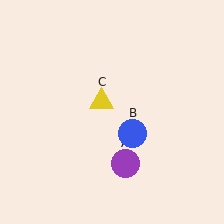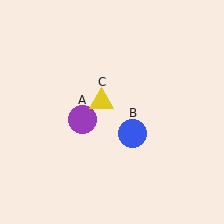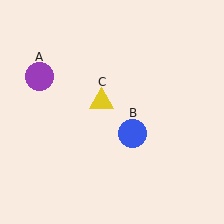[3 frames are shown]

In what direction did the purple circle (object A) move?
The purple circle (object A) moved up and to the left.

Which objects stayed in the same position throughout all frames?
Blue circle (object B) and yellow triangle (object C) remained stationary.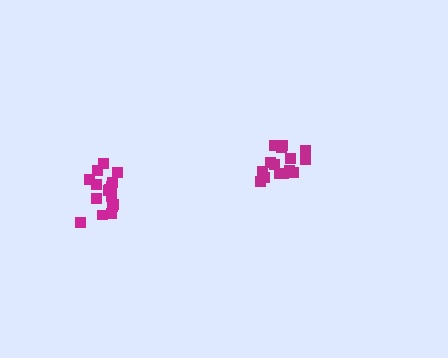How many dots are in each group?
Group 1: 17 dots, Group 2: 15 dots (32 total).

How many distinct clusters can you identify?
There are 2 distinct clusters.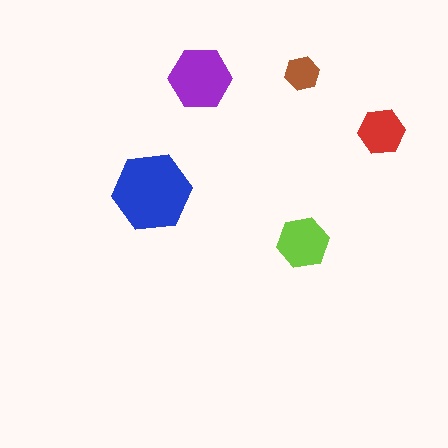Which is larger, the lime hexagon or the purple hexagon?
The purple one.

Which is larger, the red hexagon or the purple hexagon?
The purple one.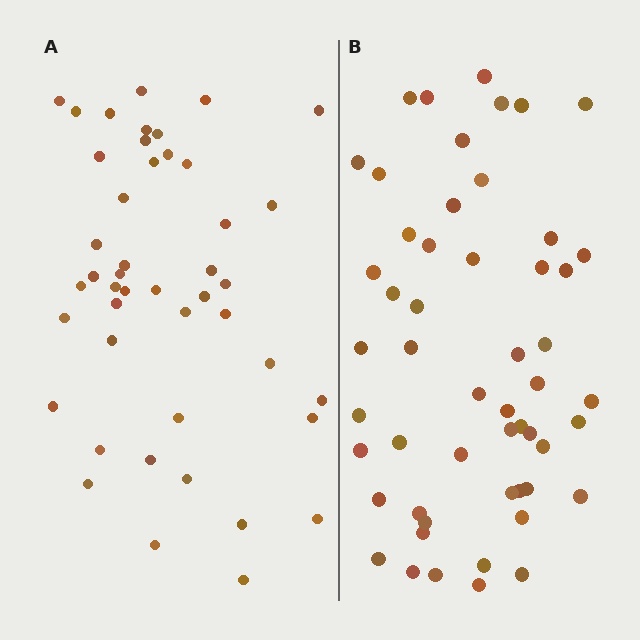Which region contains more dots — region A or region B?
Region B (the right region) has more dots.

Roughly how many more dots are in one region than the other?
Region B has roughly 8 or so more dots than region A.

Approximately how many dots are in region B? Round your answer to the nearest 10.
About 50 dots. (The exact count is 53, which rounds to 50.)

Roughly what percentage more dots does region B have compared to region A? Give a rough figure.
About 20% more.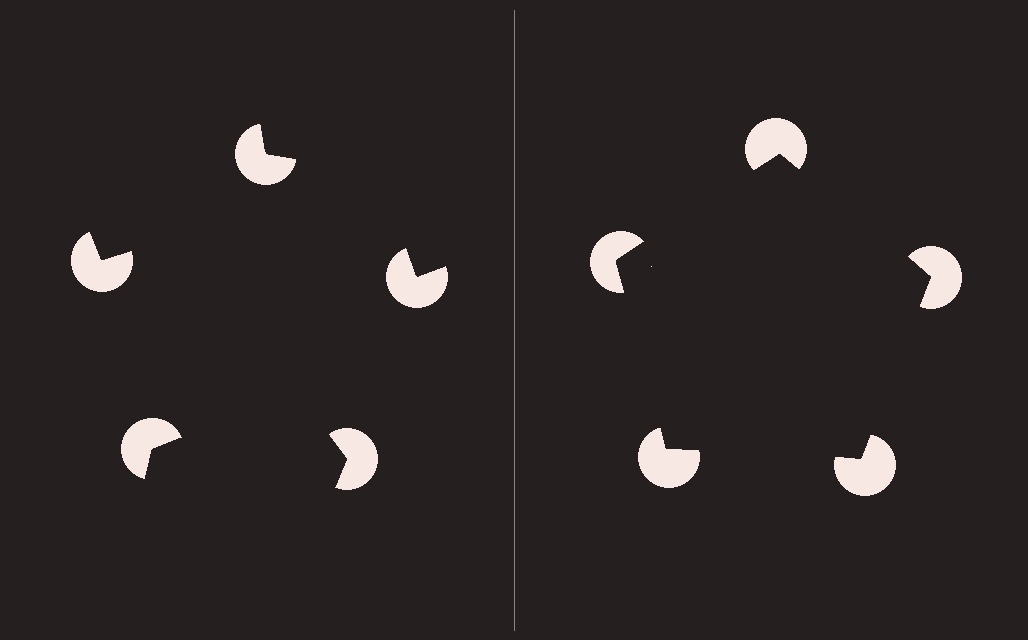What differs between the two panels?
The pac-man discs are positioned identically on both sides; only the wedge orientations differ. On the right they align to a pentagon; on the left they are misaligned.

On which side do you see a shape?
An illusory pentagon appears on the right side. On the left side the wedge cuts are rotated, so no coherent shape forms.